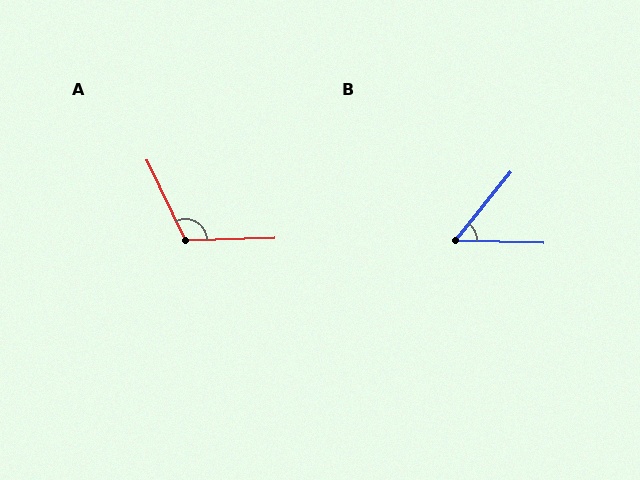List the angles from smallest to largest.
B (52°), A (114°).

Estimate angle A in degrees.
Approximately 114 degrees.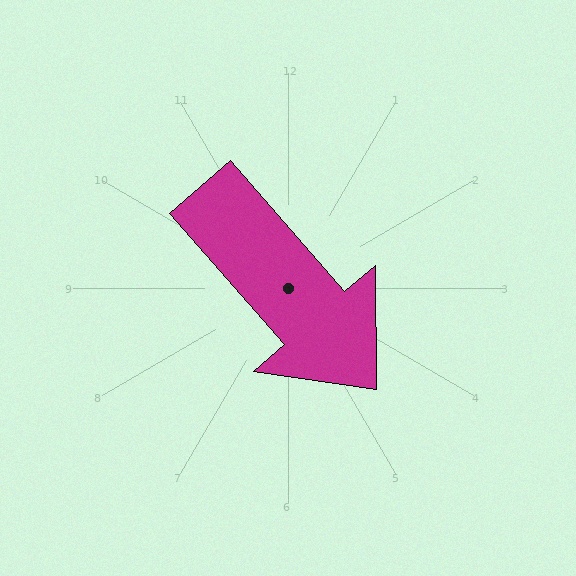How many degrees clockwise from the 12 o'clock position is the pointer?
Approximately 139 degrees.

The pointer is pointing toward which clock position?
Roughly 5 o'clock.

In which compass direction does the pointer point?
Southeast.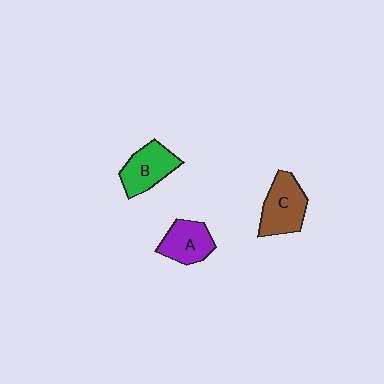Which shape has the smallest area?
Shape A (purple).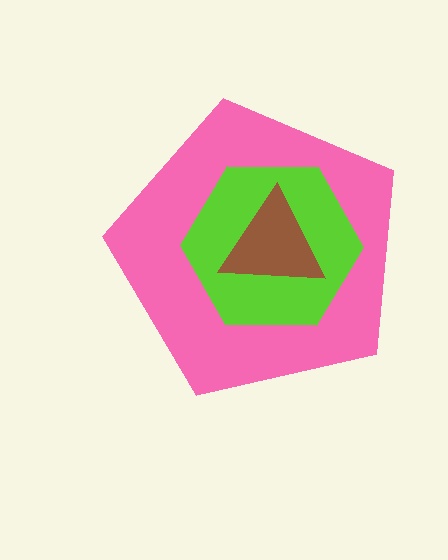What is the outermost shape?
The pink pentagon.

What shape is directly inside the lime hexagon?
The brown triangle.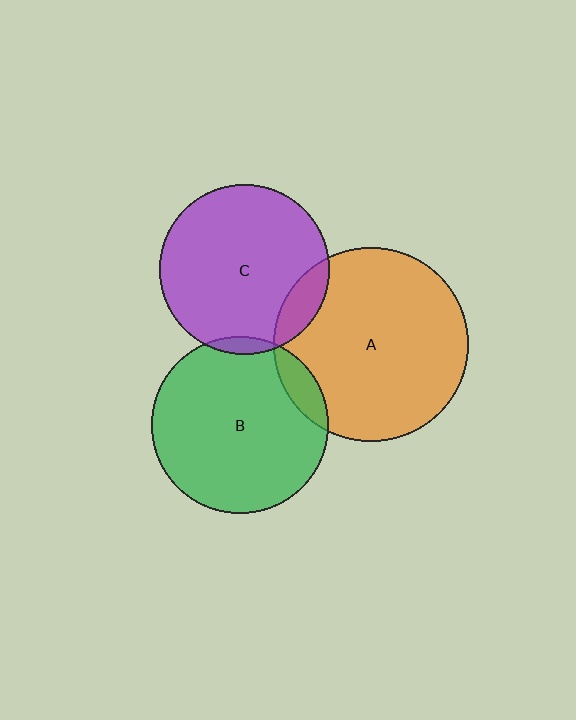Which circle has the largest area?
Circle A (orange).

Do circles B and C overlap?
Yes.